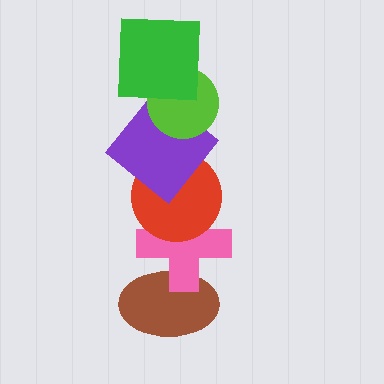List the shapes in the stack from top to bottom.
From top to bottom: the green square, the lime circle, the purple diamond, the red circle, the pink cross, the brown ellipse.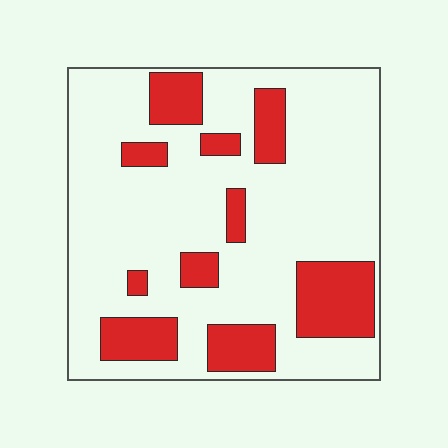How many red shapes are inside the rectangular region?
10.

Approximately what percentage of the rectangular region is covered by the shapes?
Approximately 25%.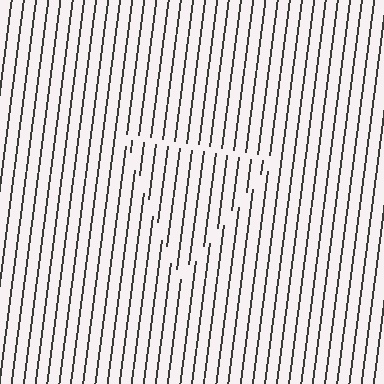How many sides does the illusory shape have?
3 sides — the line-ends trace a triangle.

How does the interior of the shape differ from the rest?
The interior of the shape contains the same grating, shifted by half a period — the contour is defined by the phase discontinuity where line-ends from the inner and outer gratings abut.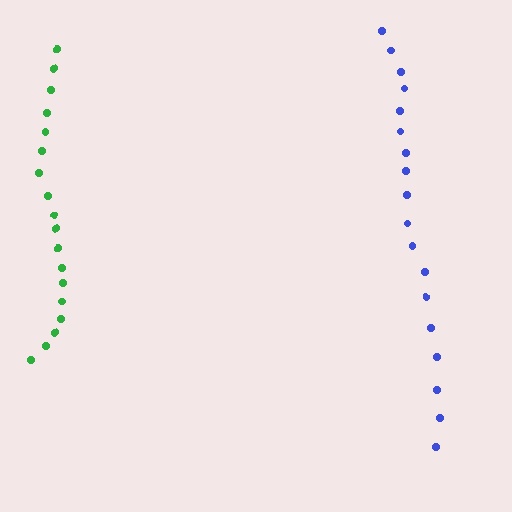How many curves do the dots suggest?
There are 2 distinct paths.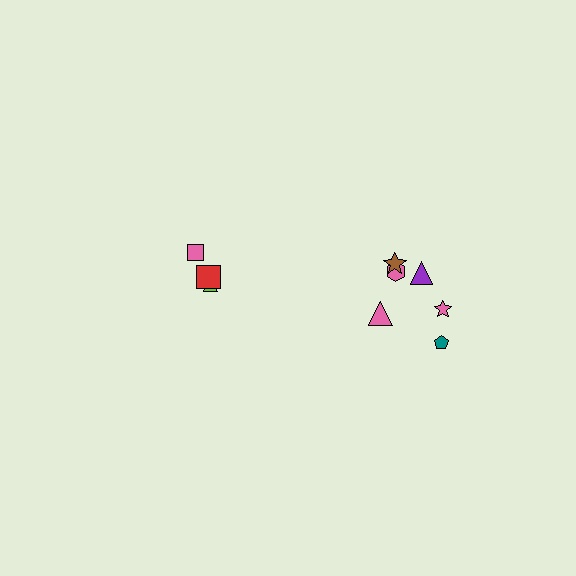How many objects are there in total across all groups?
There are 9 objects.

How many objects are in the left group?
There are 3 objects.